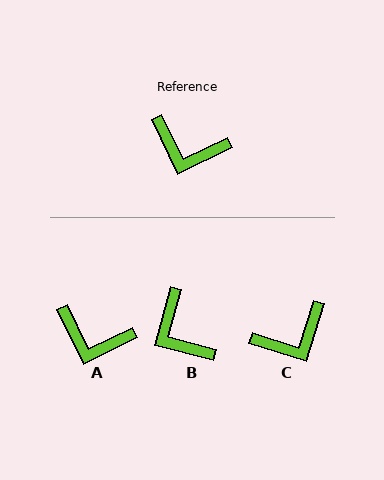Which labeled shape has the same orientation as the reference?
A.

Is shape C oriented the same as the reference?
No, it is off by about 47 degrees.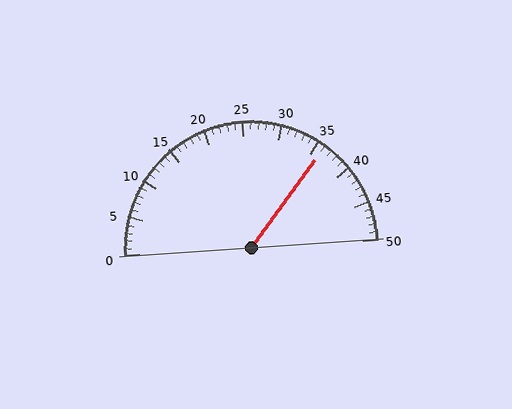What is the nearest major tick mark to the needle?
The nearest major tick mark is 35.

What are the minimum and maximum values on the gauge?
The gauge ranges from 0 to 50.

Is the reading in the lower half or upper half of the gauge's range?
The reading is in the upper half of the range (0 to 50).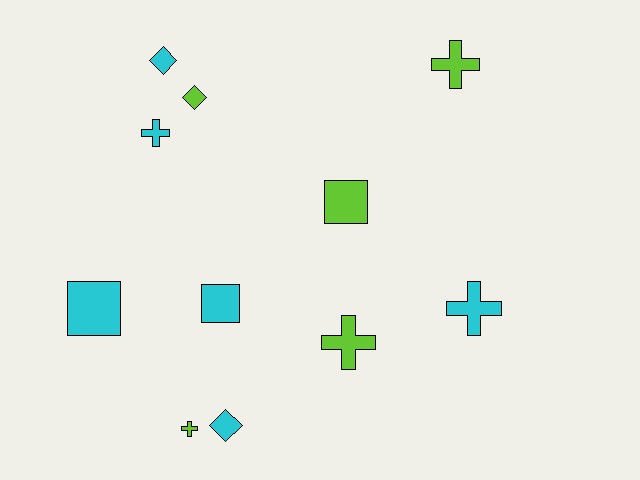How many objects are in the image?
There are 11 objects.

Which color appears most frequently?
Cyan, with 6 objects.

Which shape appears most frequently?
Cross, with 5 objects.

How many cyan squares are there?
There are 2 cyan squares.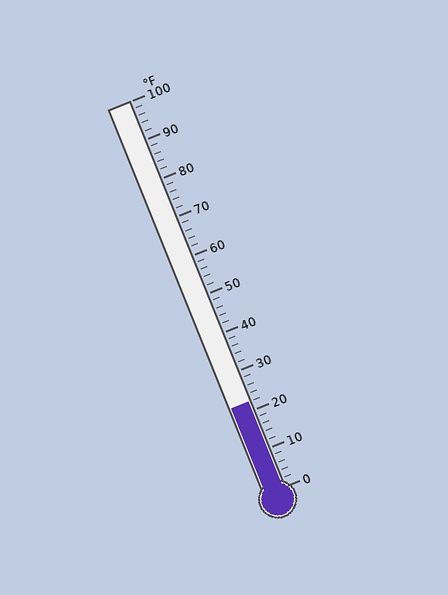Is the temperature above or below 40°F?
The temperature is below 40°F.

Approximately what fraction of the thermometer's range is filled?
The thermometer is filled to approximately 20% of its range.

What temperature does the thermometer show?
The thermometer shows approximately 22°F.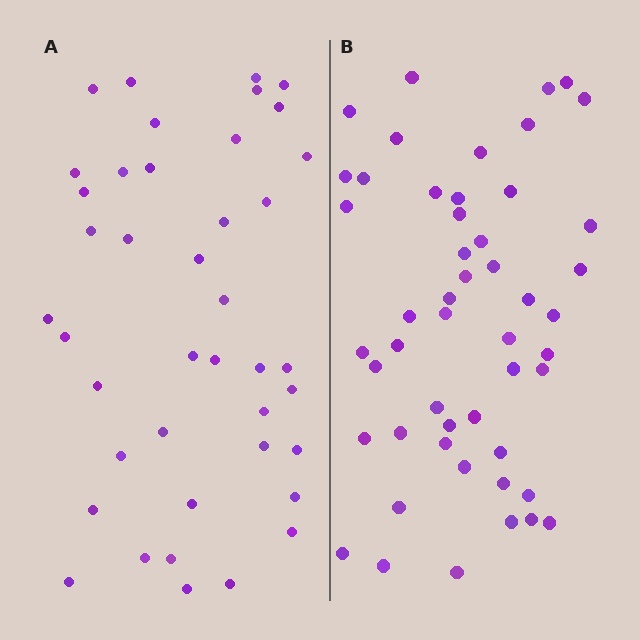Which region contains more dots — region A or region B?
Region B (the right region) has more dots.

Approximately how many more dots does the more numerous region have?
Region B has roughly 8 or so more dots than region A.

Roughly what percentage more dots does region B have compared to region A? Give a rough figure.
About 20% more.